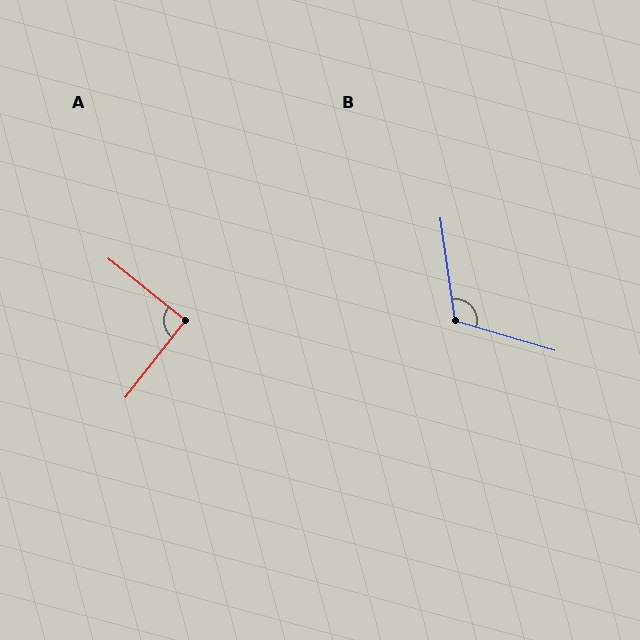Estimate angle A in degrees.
Approximately 91 degrees.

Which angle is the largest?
B, at approximately 114 degrees.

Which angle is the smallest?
A, at approximately 91 degrees.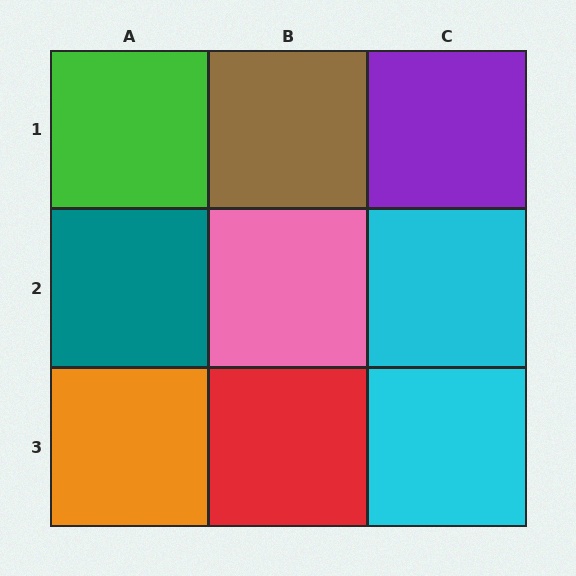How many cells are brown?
1 cell is brown.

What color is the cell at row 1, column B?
Brown.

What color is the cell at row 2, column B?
Pink.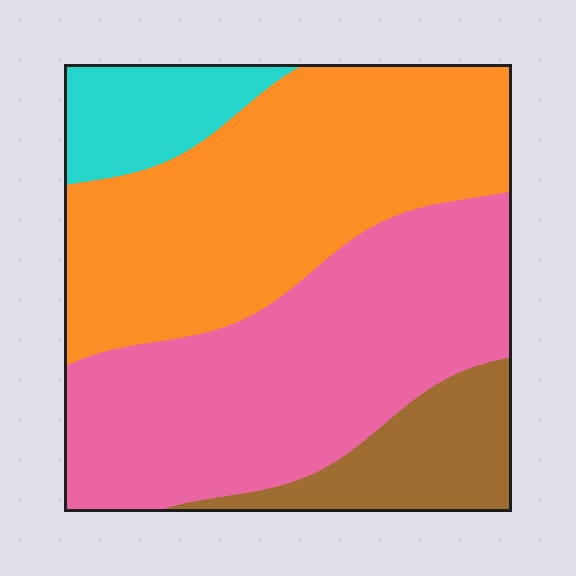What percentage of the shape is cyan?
Cyan covers about 10% of the shape.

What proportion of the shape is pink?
Pink covers 40% of the shape.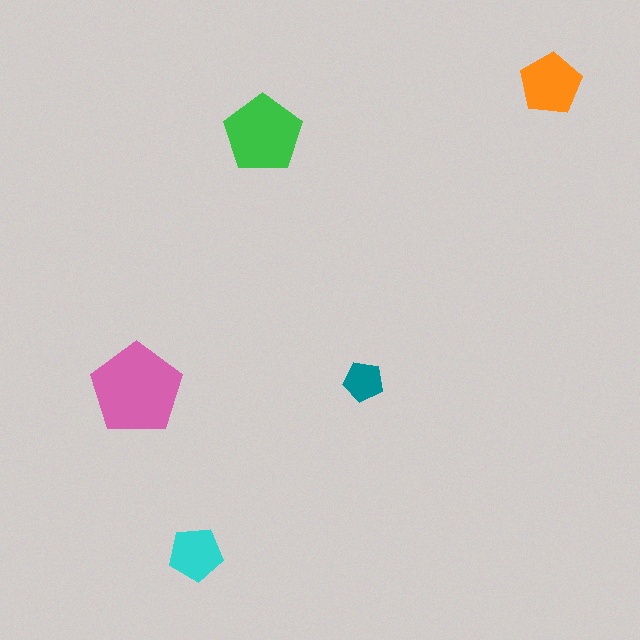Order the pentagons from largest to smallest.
the pink one, the green one, the orange one, the cyan one, the teal one.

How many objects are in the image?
There are 5 objects in the image.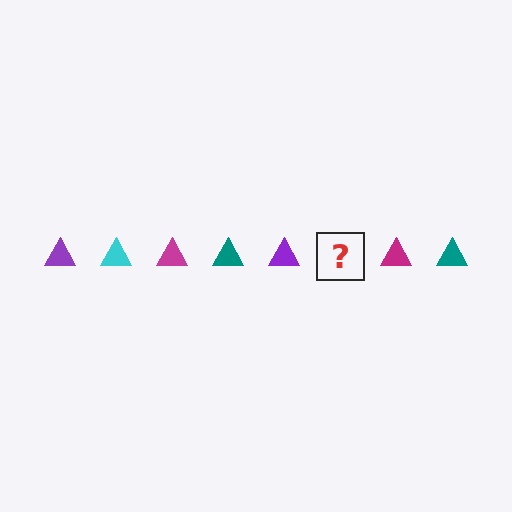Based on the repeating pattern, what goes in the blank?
The blank should be a cyan triangle.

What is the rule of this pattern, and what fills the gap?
The rule is that the pattern cycles through purple, cyan, magenta, teal triangles. The gap should be filled with a cyan triangle.